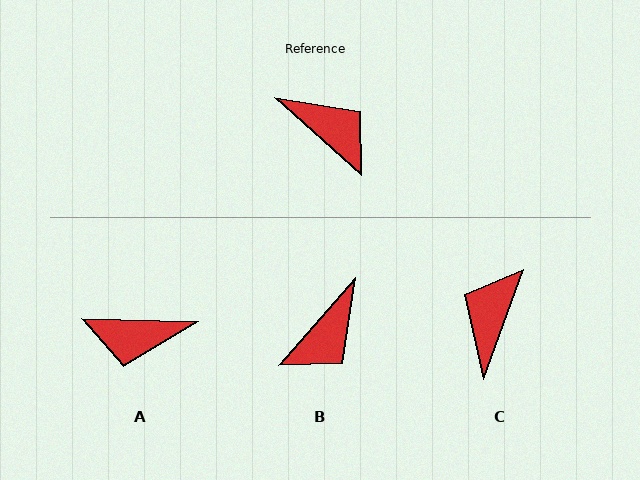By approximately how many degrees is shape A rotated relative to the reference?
Approximately 140 degrees clockwise.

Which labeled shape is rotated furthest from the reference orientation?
A, about 140 degrees away.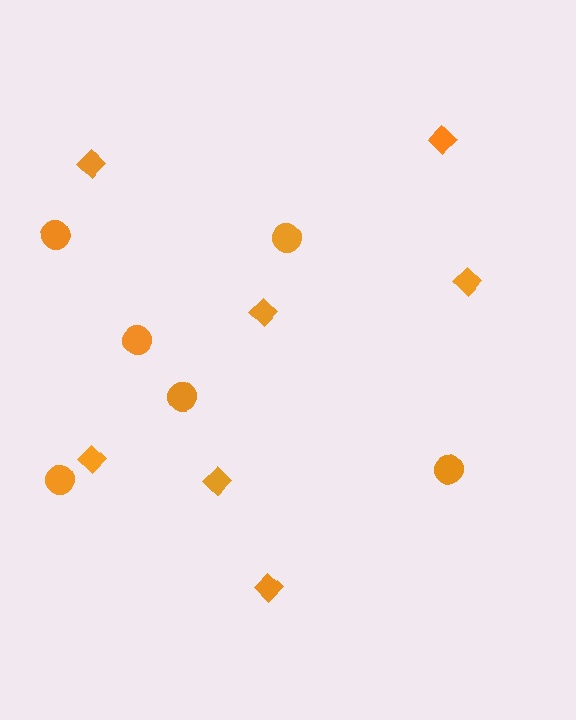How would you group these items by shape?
There are 2 groups: one group of diamonds (7) and one group of circles (6).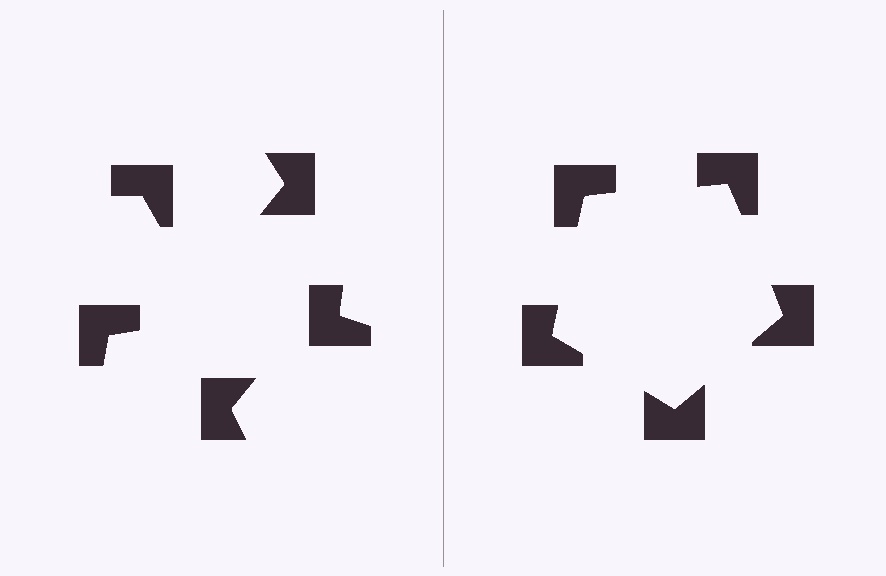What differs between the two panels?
The notched squares are positioned identically on both sides; only the wedge orientations differ. On the right they align to a pentagon; on the left they are misaligned.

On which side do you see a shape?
An illusory pentagon appears on the right side. On the left side the wedge cuts are rotated, so no coherent shape forms.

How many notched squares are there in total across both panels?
10 — 5 on each side.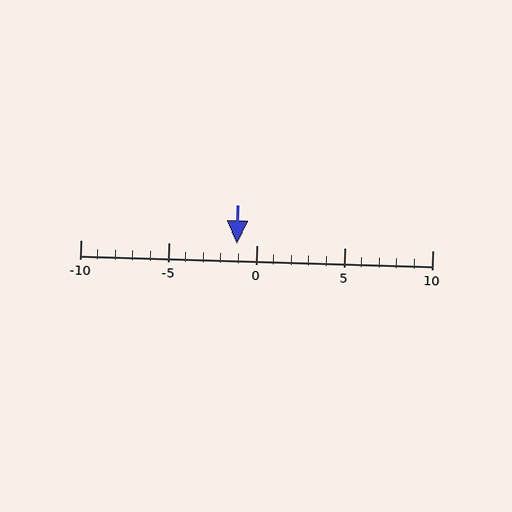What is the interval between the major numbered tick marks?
The major tick marks are spaced 5 units apart.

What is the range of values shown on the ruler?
The ruler shows values from -10 to 10.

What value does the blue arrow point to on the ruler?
The blue arrow points to approximately -1.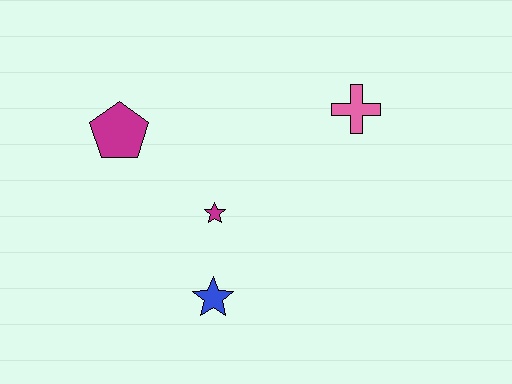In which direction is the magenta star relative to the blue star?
The magenta star is above the blue star.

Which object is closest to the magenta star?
The blue star is closest to the magenta star.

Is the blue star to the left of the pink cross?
Yes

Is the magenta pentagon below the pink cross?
Yes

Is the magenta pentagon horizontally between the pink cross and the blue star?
No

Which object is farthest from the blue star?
The pink cross is farthest from the blue star.